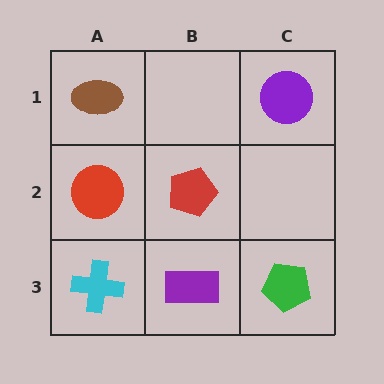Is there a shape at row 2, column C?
No, that cell is empty.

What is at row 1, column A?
A brown ellipse.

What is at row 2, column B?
A red pentagon.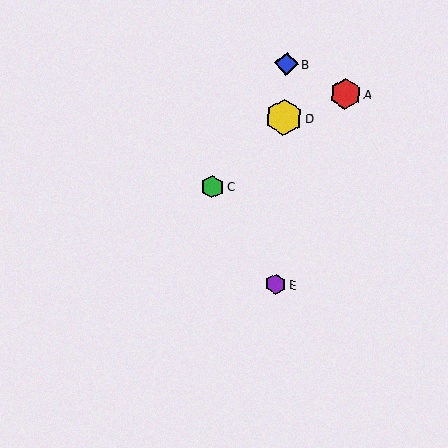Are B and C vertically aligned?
No, B is at x≈286 and C is at x≈213.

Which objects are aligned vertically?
Objects B, D, E are aligned vertically.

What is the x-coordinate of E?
Object E is at x≈275.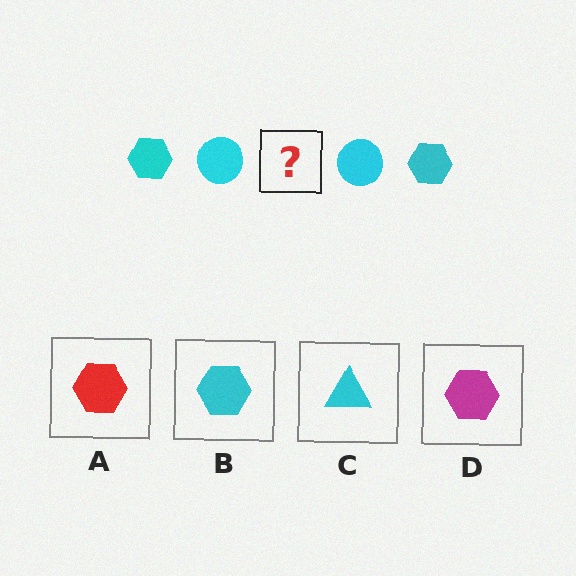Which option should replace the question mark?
Option B.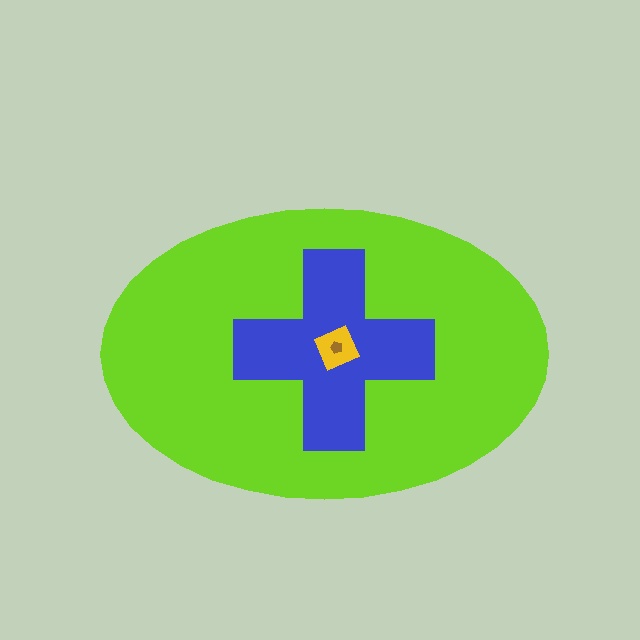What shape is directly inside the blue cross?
The yellow diamond.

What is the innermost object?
The brown pentagon.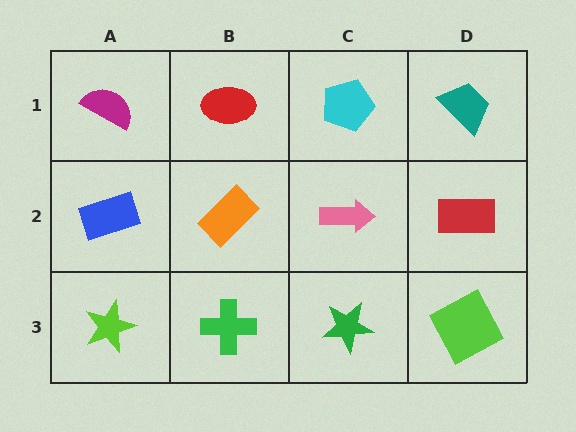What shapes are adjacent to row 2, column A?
A magenta semicircle (row 1, column A), a lime star (row 3, column A), an orange rectangle (row 2, column B).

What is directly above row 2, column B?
A red ellipse.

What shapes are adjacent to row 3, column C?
A pink arrow (row 2, column C), a green cross (row 3, column B), a lime square (row 3, column D).